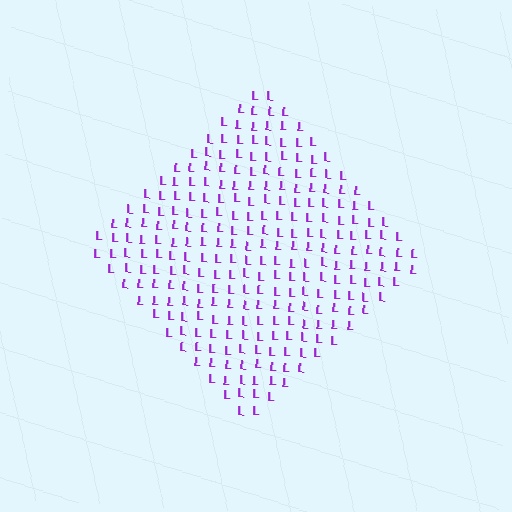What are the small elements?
The small elements are letter L's.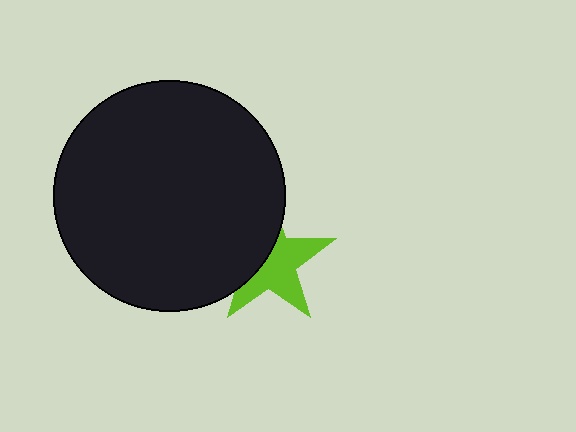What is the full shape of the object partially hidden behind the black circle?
The partially hidden object is a lime star.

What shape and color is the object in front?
The object in front is a black circle.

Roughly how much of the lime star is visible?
About half of it is visible (roughly 57%).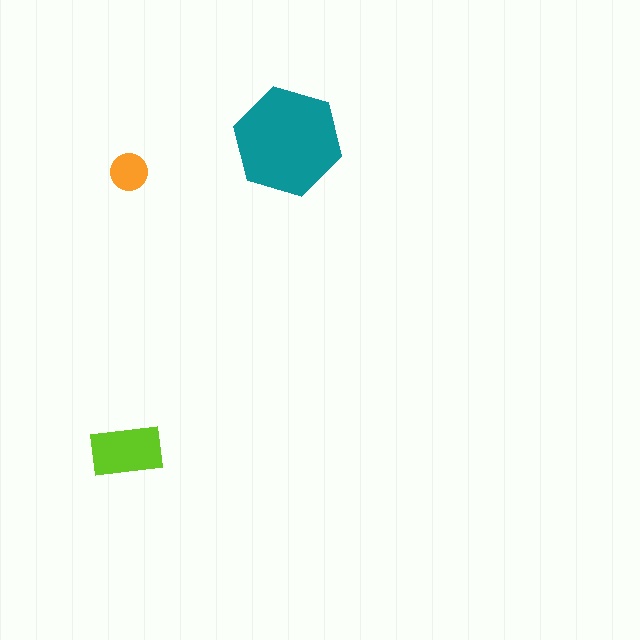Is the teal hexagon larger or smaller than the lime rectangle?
Larger.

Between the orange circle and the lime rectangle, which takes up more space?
The lime rectangle.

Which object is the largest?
The teal hexagon.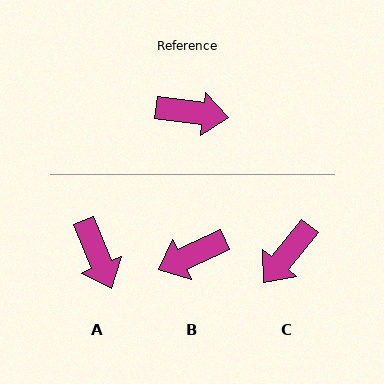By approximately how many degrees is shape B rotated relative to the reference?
Approximately 148 degrees clockwise.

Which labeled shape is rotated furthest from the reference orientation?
B, about 148 degrees away.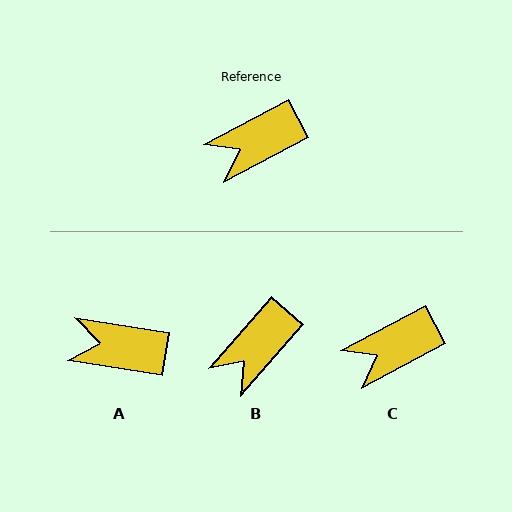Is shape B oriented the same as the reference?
No, it is off by about 21 degrees.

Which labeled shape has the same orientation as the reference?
C.